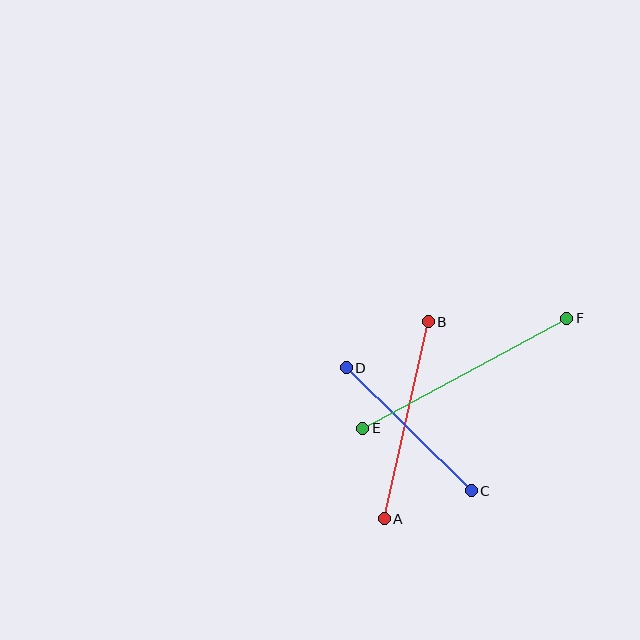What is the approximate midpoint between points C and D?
The midpoint is at approximately (409, 429) pixels.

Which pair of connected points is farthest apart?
Points E and F are farthest apart.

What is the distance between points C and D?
The distance is approximately 176 pixels.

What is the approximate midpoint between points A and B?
The midpoint is at approximately (406, 420) pixels.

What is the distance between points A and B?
The distance is approximately 202 pixels.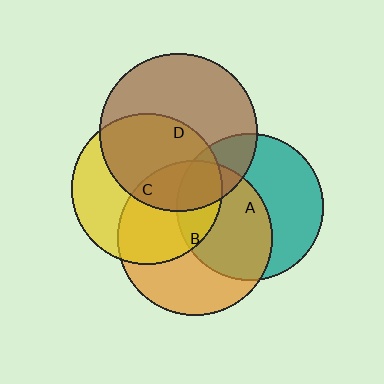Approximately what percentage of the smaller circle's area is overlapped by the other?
Approximately 20%.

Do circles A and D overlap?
Yes.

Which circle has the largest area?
Circle D (brown).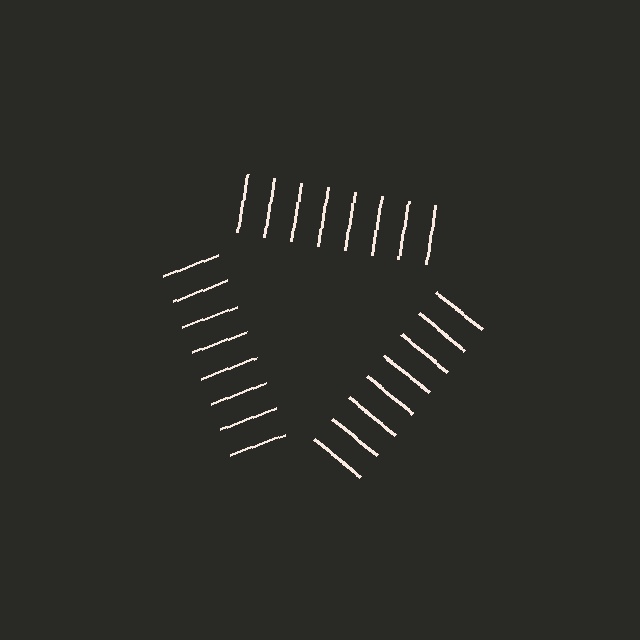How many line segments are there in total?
24 — 8 along each of the 3 edges.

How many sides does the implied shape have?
3 sides — the line-ends trace a triangle.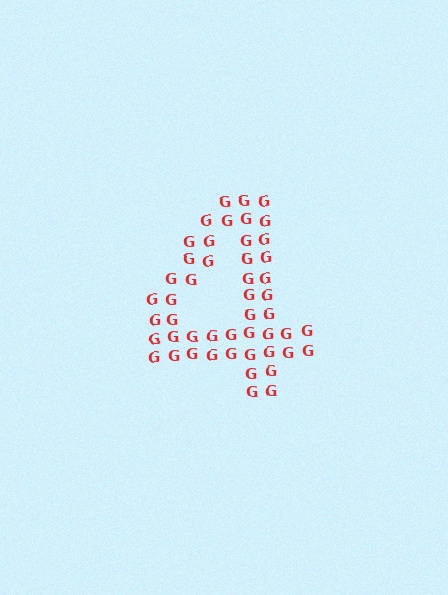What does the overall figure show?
The overall figure shows the digit 4.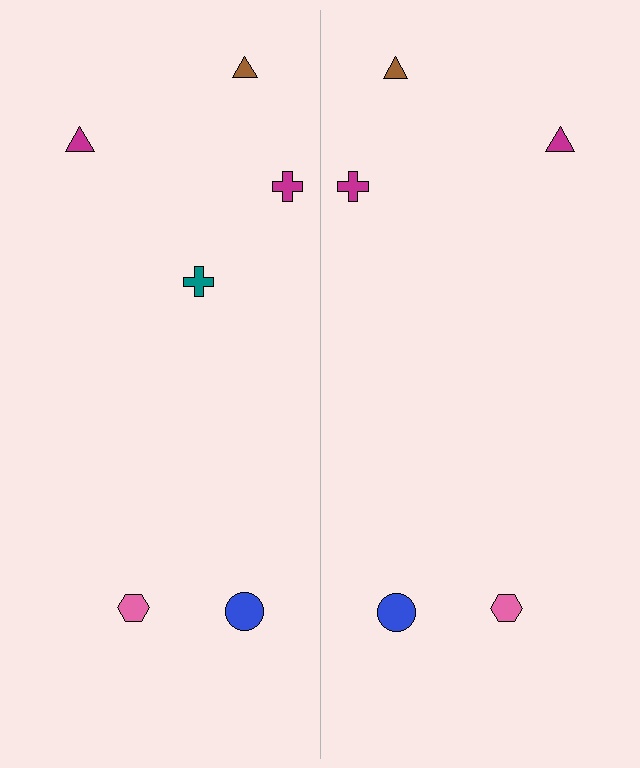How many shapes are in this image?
There are 11 shapes in this image.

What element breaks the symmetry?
A teal cross is missing from the right side.